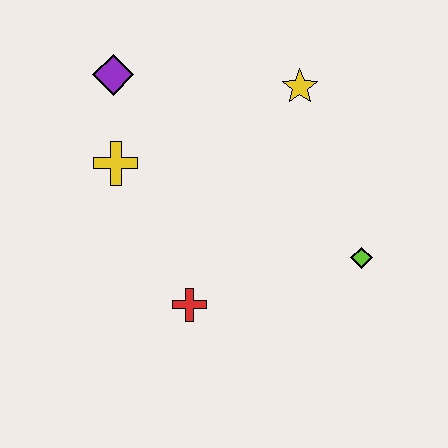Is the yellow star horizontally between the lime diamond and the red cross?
Yes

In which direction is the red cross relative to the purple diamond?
The red cross is below the purple diamond.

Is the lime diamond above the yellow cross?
No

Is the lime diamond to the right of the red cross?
Yes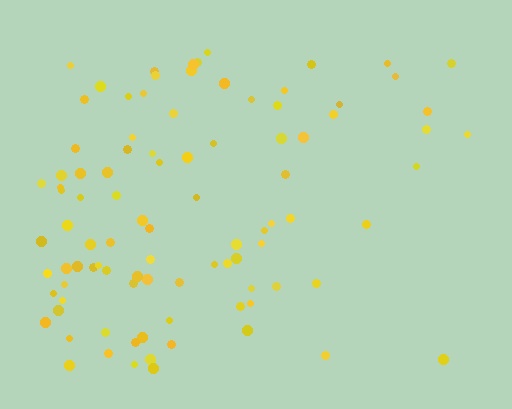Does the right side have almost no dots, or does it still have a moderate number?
Still a moderate number, just noticeably fewer than the left.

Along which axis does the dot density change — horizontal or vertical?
Horizontal.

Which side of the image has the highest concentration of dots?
The left.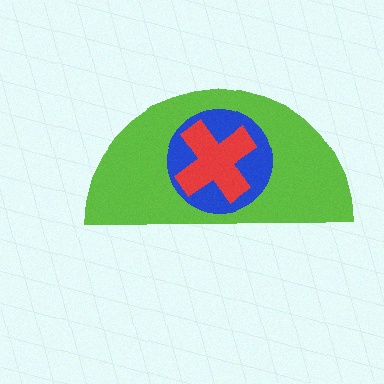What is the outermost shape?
The lime semicircle.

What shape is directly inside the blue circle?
The red cross.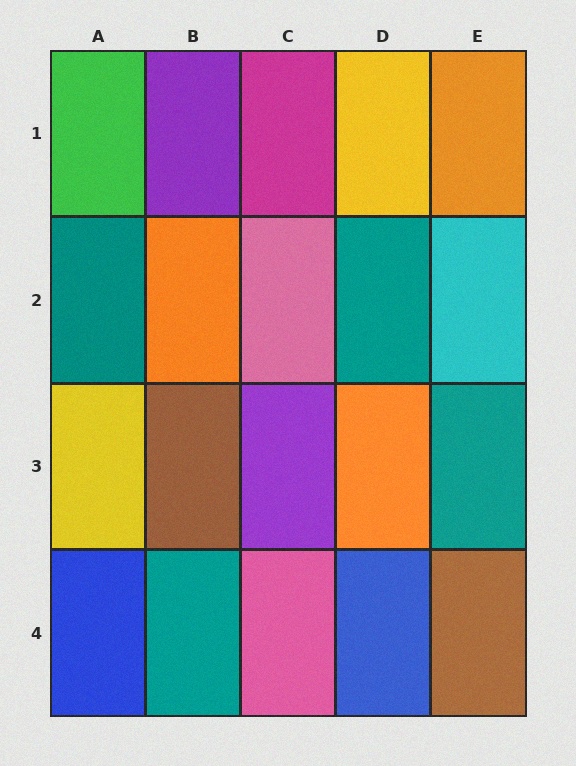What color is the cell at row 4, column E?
Brown.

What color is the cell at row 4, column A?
Blue.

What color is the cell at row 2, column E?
Cyan.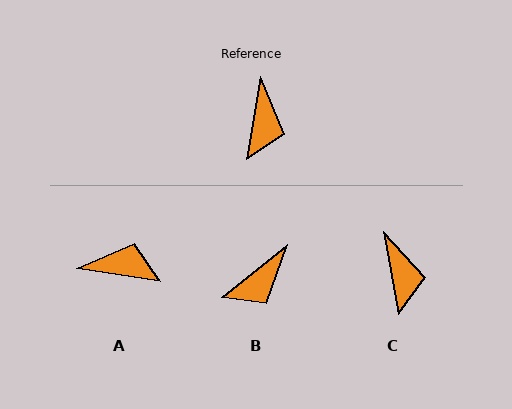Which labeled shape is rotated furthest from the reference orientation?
A, about 91 degrees away.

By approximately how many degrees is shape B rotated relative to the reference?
Approximately 42 degrees clockwise.